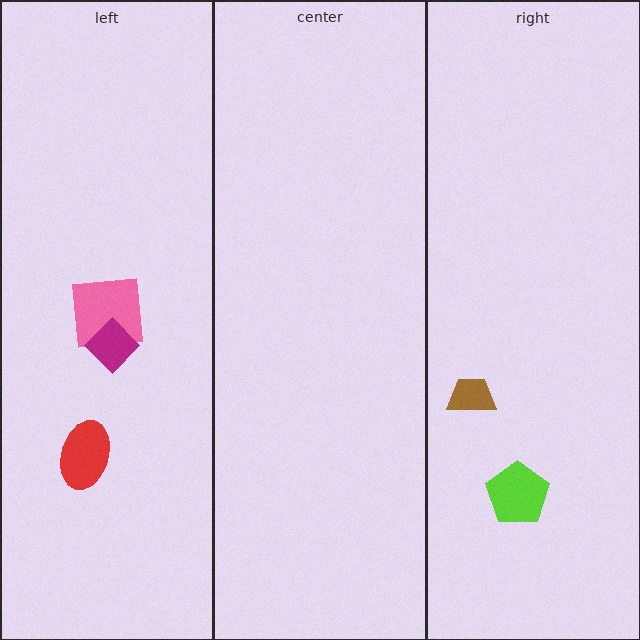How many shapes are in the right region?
2.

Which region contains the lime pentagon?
The right region.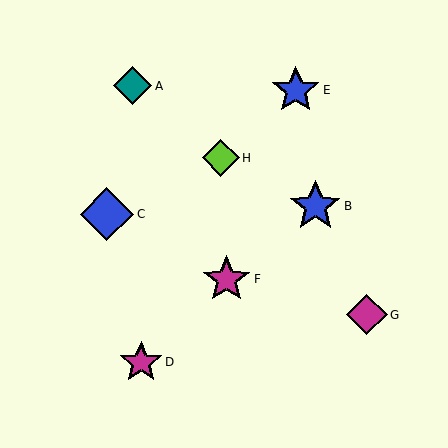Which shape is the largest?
The blue diamond (labeled C) is the largest.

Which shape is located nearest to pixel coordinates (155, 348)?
The magenta star (labeled D) at (141, 362) is nearest to that location.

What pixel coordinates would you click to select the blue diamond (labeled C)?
Click at (107, 214) to select the blue diamond C.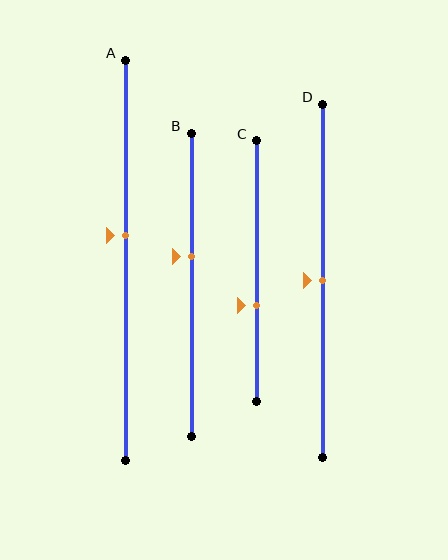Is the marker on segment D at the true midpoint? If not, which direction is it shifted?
Yes, the marker on segment D is at the true midpoint.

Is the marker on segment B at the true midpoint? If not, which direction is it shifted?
No, the marker on segment B is shifted upward by about 9% of the segment length.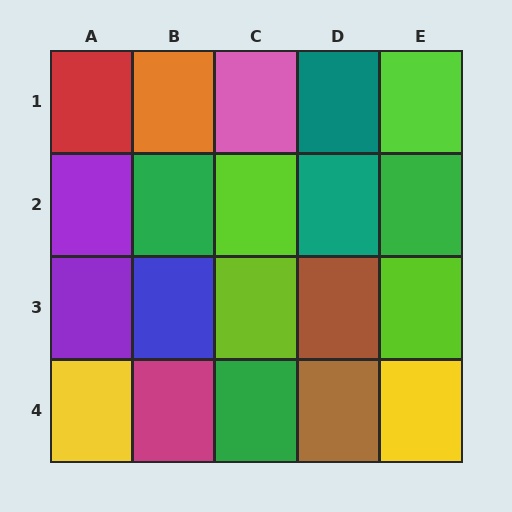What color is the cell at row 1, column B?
Orange.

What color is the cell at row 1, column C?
Pink.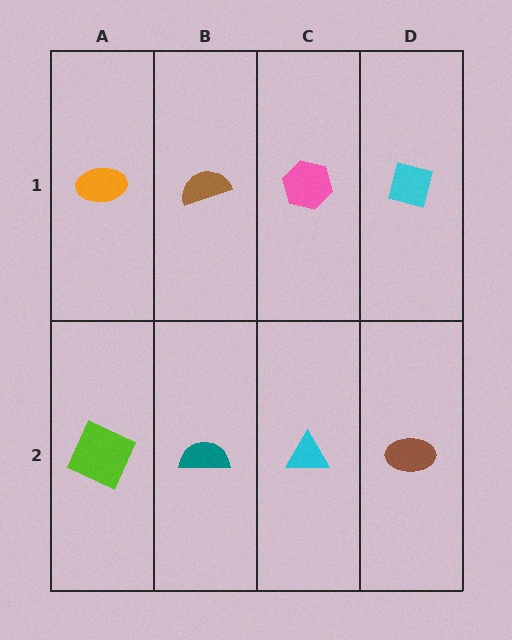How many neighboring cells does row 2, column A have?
2.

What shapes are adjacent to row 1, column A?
A lime square (row 2, column A), a brown semicircle (row 1, column B).